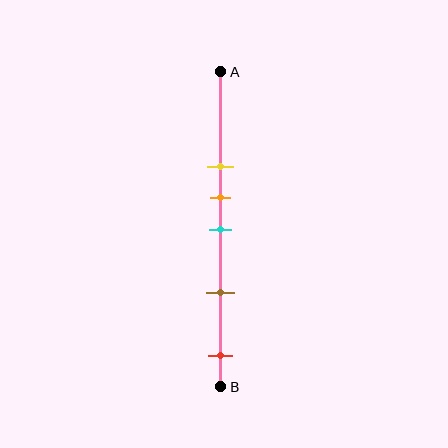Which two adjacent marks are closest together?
The orange and cyan marks are the closest adjacent pair.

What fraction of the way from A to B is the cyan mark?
The cyan mark is approximately 50% (0.5) of the way from A to B.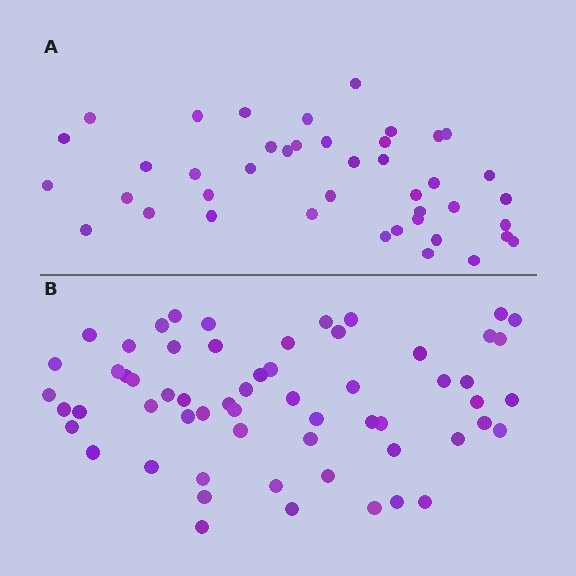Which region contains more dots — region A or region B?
Region B (the bottom region) has more dots.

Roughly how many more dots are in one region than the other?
Region B has approximately 20 more dots than region A.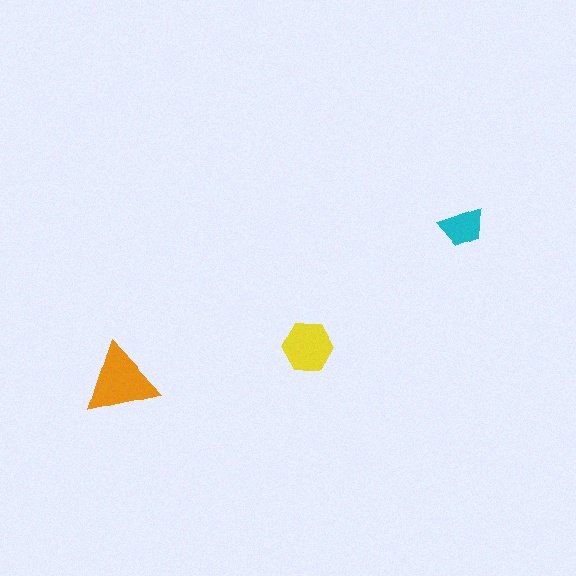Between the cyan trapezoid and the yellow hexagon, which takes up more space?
The yellow hexagon.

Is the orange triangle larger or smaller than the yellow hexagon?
Larger.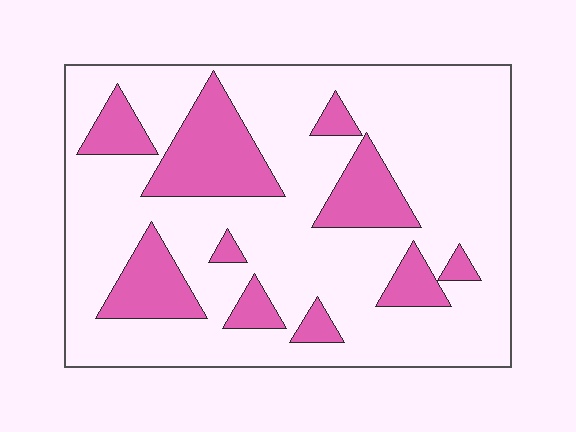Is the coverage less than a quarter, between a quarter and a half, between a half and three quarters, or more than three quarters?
Less than a quarter.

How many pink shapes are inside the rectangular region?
10.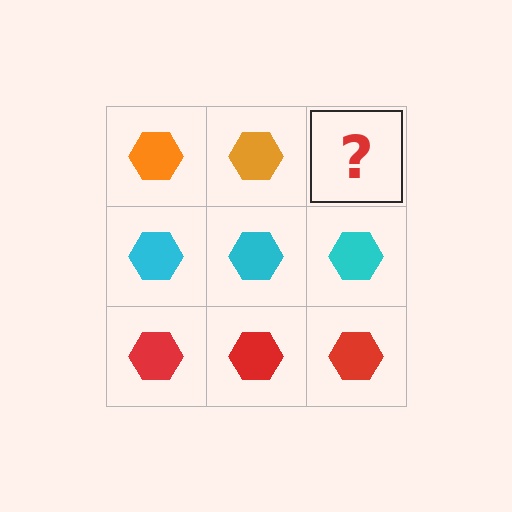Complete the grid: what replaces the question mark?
The question mark should be replaced with an orange hexagon.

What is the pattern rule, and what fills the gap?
The rule is that each row has a consistent color. The gap should be filled with an orange hexagon.